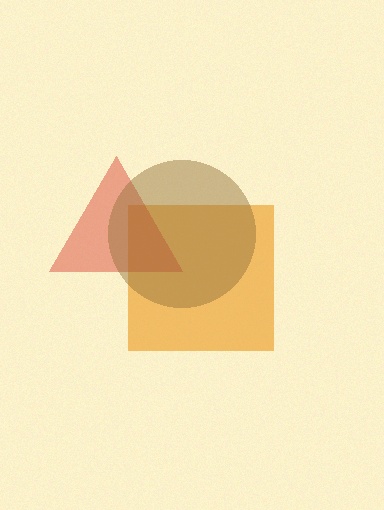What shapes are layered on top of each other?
The layered shapes are: an orange square, a red triangle, a brown circle.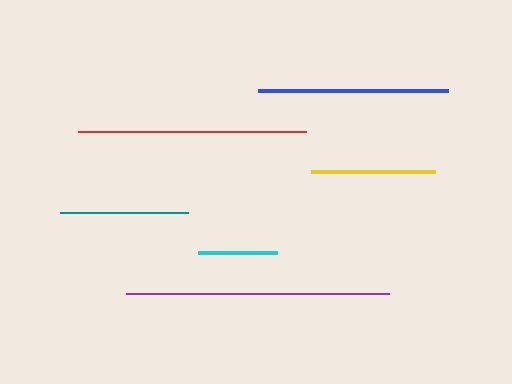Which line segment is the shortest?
The cyan line is the shortest at approximately 79 pixels.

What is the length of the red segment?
The red segment is approximately 228 pixels long.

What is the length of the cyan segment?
The cyan segment is approximately 79 pixels long.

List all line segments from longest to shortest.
From longest to shortest: purple, red, blue, teal, yellow, cyan.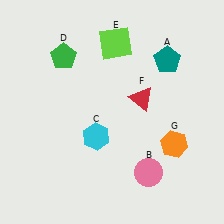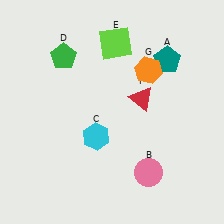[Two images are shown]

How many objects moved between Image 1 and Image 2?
1 object moved between the two images.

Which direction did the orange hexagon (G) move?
The orange hexagon (G) moved up.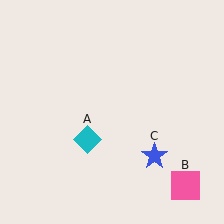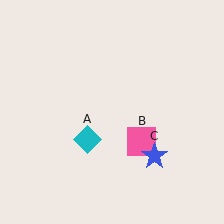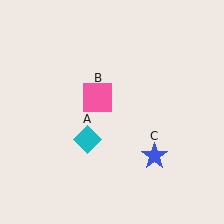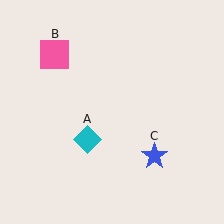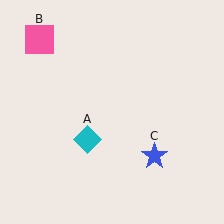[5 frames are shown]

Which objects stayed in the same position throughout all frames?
Cyan diamond (object A) and blue star (object C) remained stationary.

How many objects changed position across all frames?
1 object changed position: pink square (object B).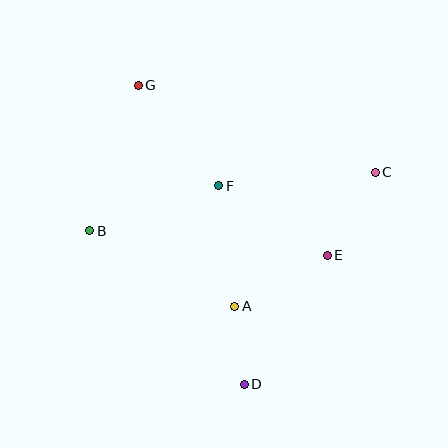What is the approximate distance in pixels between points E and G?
The distance between E and G is approximately 254 pixels.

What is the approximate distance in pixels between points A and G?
The distance between A and G is approximately 241 pixels.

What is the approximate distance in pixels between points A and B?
The distance between A and B is approximately 163 pixels.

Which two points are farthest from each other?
Points D and G are farthest from each other.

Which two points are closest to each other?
Points A and D are closest to each other.